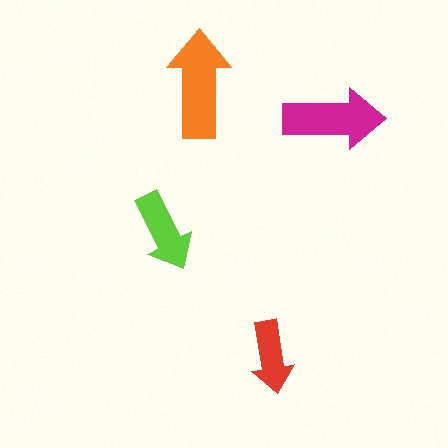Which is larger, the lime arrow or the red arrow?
The lime one.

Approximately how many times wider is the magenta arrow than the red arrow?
About 1.5 times wider.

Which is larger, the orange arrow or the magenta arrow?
The orange one.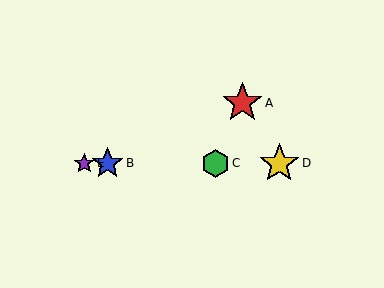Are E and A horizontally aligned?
No, E is at y≈164 and A is at y≈103.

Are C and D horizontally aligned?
Yes, both are at y≈164.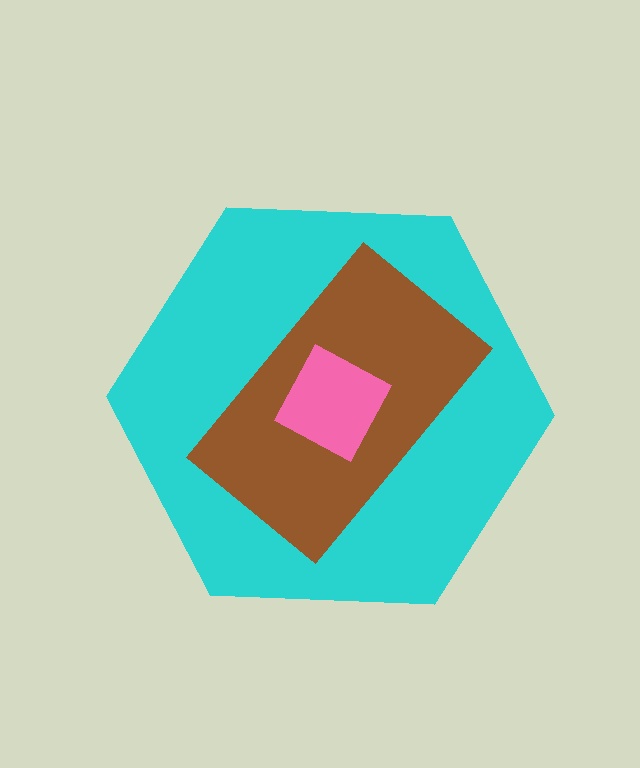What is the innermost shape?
The pink diamond.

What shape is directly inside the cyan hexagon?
The brown rectangle.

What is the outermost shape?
The cyan hexagon.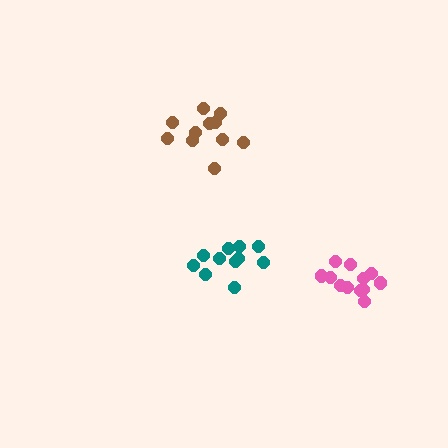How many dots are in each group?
Group 1: 11 dots, Group 2: 11 dots, Group 3: 12 dots (34 total).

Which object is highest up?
The brown cluster is topmost.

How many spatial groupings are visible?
There are 3 spatial groupings.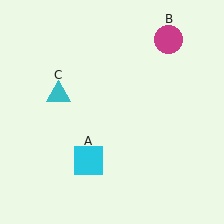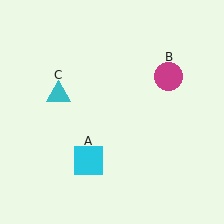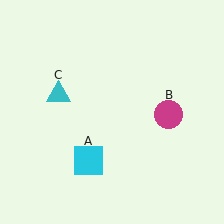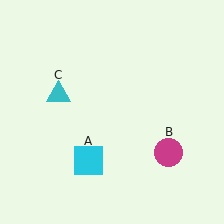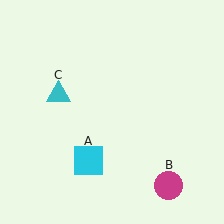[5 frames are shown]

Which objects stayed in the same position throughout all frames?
Cyan square (object A) and cyan triangle (object C) remained stationary.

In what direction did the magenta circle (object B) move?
The magenta circle (object B) moved down.